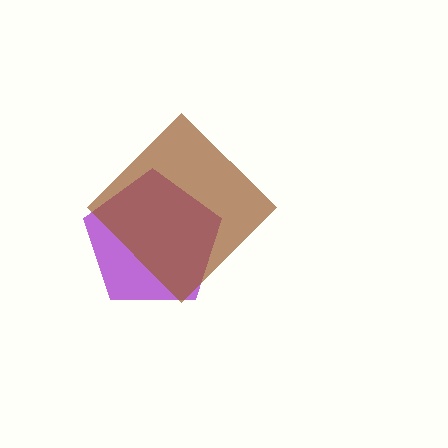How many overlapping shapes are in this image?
There are 2 overlapping shapes in the image.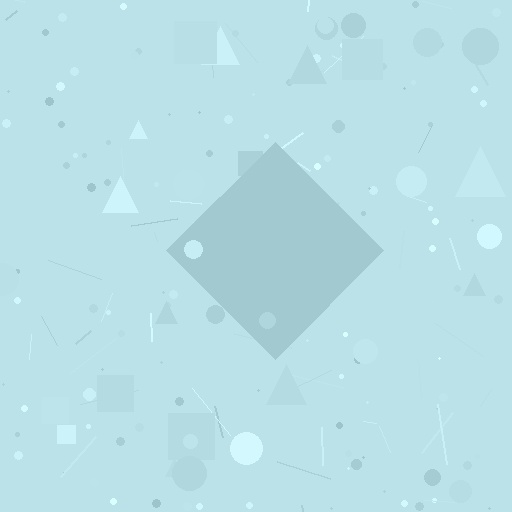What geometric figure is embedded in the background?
A diamond is embedded in the background.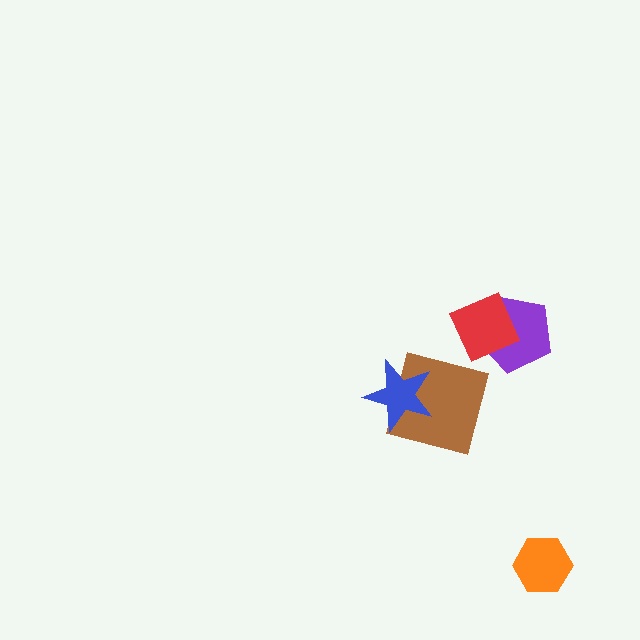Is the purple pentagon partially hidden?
Yes, it is partially covered by another shape.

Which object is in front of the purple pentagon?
The red square is in front of the purple pentagon.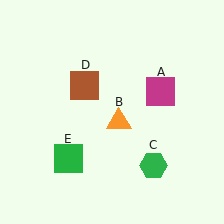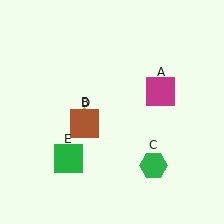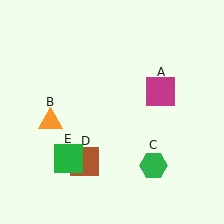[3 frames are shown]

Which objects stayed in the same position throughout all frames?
Magenta square (object A) and green hexagon (object C) and green square (object E) remained stationary.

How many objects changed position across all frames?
2 objects changed position: orange triangle (object B), brown square (object D).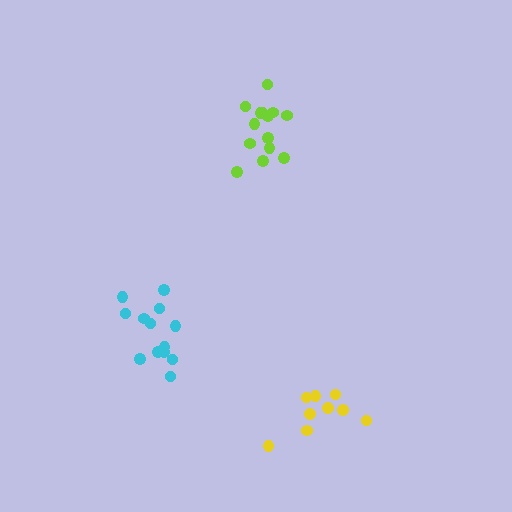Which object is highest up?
The lime cluster is topmost.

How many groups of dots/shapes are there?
There are 3 groups.